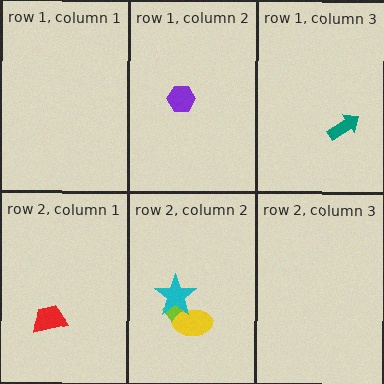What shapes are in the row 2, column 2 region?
The lime diamond, the yellow ellipse, the cyan star.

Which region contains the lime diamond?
The row 2, column 2 region.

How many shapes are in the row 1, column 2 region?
1.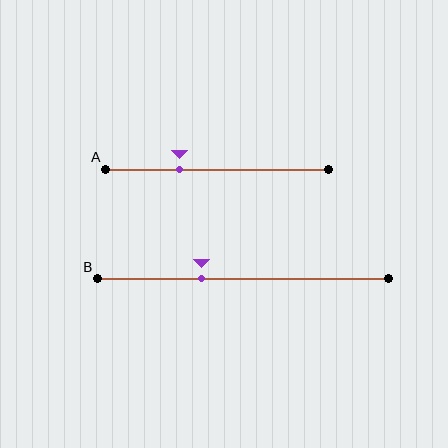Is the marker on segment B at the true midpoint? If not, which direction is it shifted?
No, the marker on segment B is shifted to the left by about 14% of the segment length.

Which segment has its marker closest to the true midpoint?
Segment B has its marker closest to the true midpoint.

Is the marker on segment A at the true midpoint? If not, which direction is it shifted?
No, the marker on segment A is shifted to the left by about 17% of the segment length.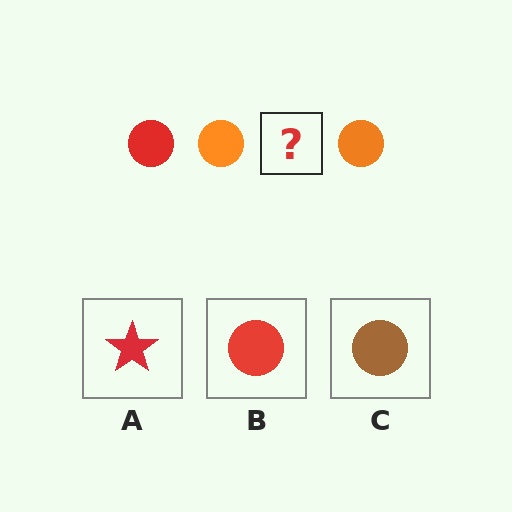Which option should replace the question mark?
Option B.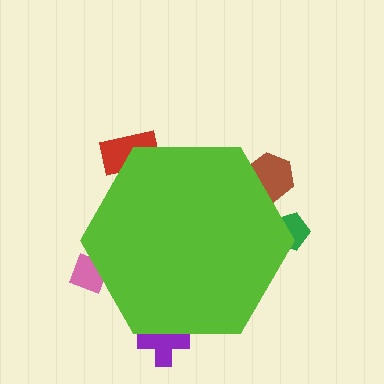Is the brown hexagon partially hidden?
Yes, the brown hexagon is partially hidden behind the lime hexagon.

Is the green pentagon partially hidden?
Yes, the green pentagon is partially hidden behind the lime hexagon.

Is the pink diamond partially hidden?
Yes, the pink diamond is partially hidden behind the lime hexagon.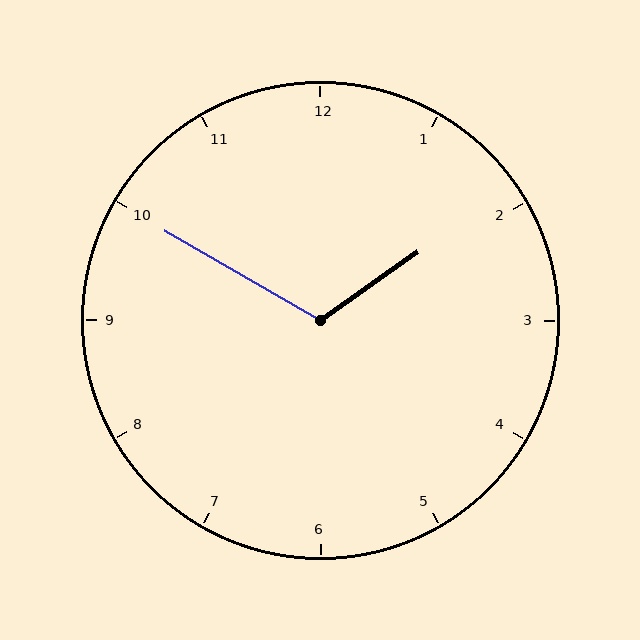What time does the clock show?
1:50.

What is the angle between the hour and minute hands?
Approximately 115 degrees.